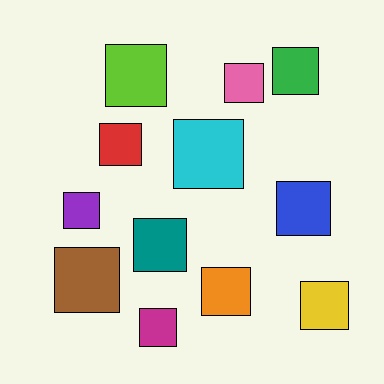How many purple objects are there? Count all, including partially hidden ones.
There is 1 purple object.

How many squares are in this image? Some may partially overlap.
There are 12 squares.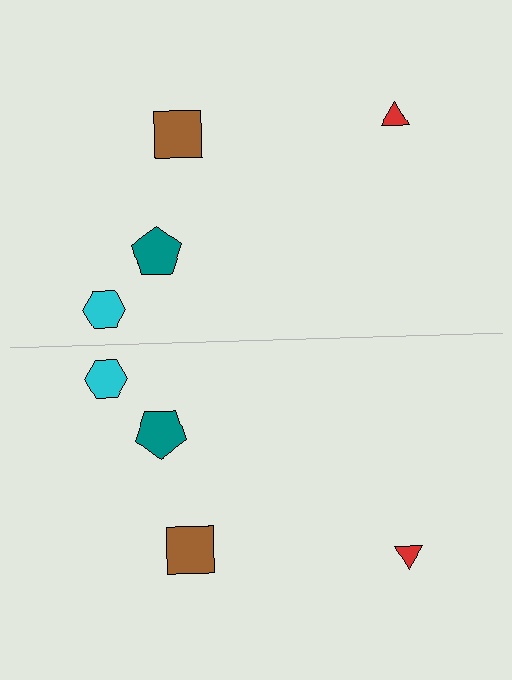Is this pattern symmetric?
Yes, this pattern has bilateral (reflection) symmetry.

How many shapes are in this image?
There are 8 shapes in this image.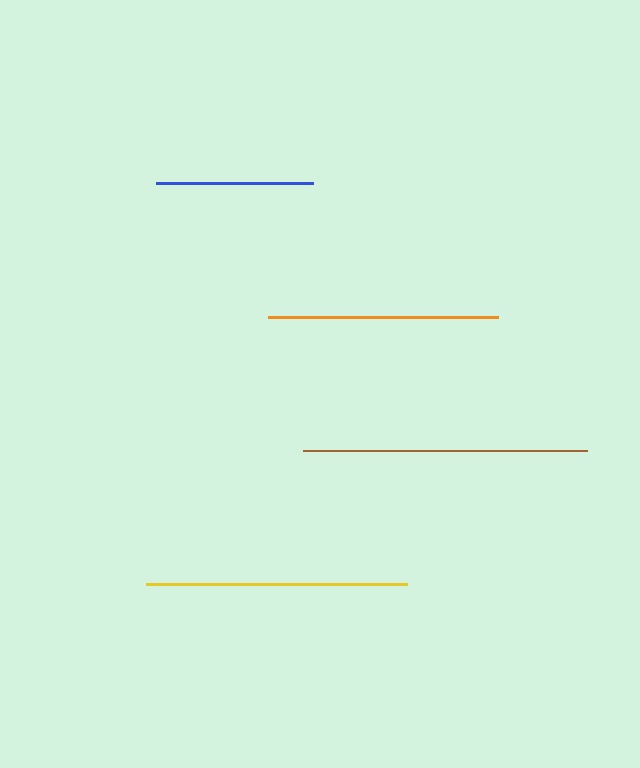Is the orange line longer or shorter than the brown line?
The brown line is longer than the orange line.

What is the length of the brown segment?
The brown segment is approximately 285 pixels long.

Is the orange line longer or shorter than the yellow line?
The yellow line is longer than the orange line.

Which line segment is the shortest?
The blue line is the shortest at approximately 157 pixels.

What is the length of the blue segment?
The blue segment is approximately 157 pixels long.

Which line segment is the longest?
The brown line is the longest at approximately 285 pixels.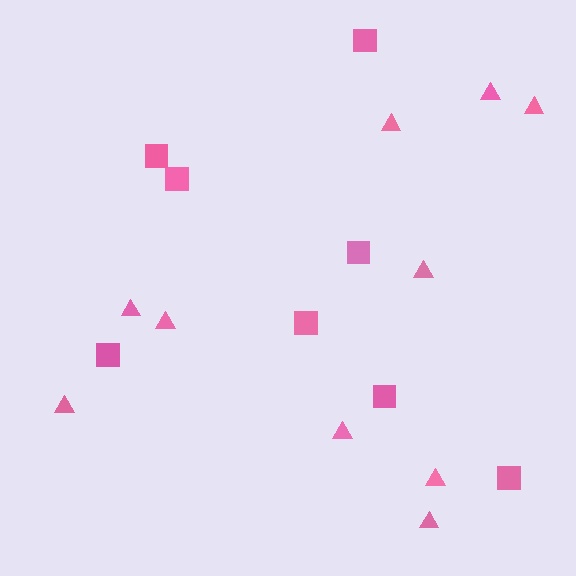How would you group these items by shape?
There are 2 groups: one group of triangles (10) and one group of squares (8).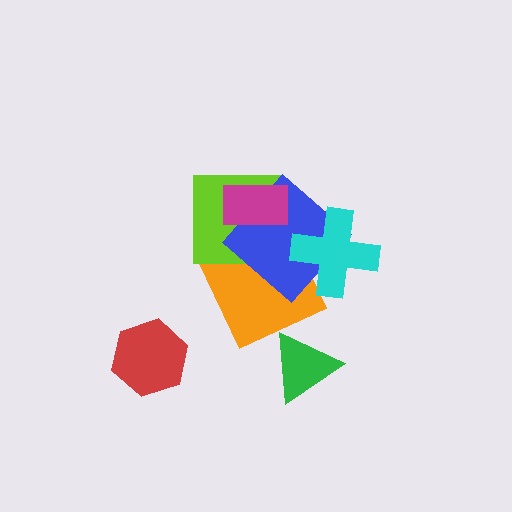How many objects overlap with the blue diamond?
4 objects overlap with the blue diamond.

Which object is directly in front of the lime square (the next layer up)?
The blue diamond is directly in front of the lime square.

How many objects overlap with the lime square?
3 objects overlap with the lime square.